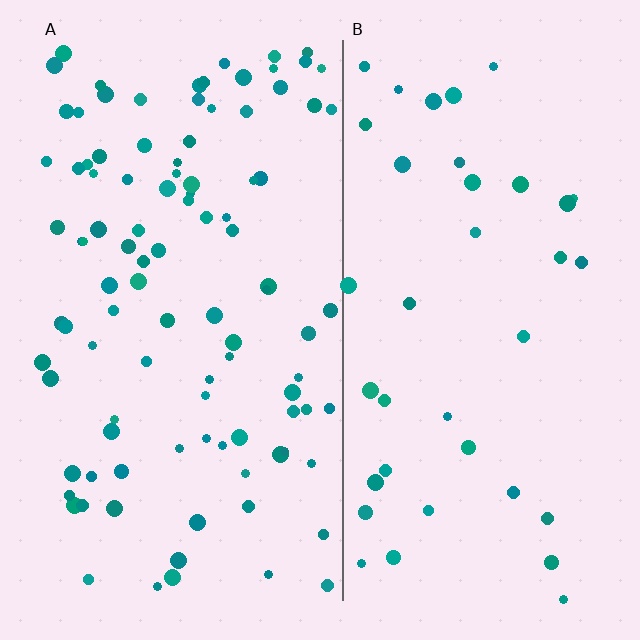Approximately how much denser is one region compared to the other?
Approximately 2.6× — region A over region B.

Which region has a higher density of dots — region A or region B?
A (the left).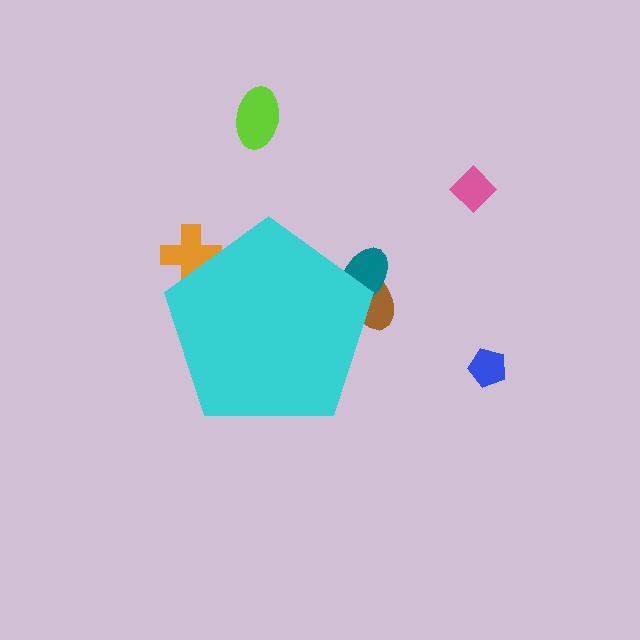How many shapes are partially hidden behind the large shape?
3 shapes are partially hidden.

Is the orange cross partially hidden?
Yes, the orange cross is partially hidden behind the cyan pentagon.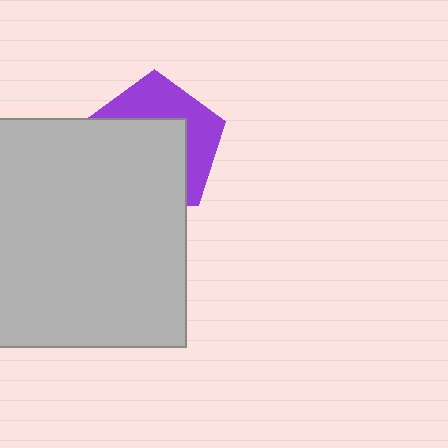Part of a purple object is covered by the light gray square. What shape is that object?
It is a pentagon.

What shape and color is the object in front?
The object in front is a light gray square.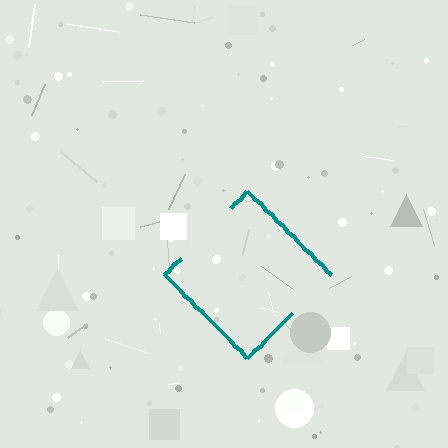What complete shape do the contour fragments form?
The contour fragments form a diamond.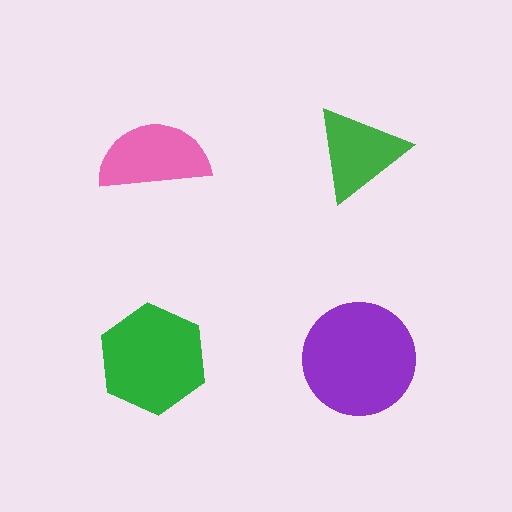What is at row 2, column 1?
A green hexagon.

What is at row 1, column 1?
A pink semicircle.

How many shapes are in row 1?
2 shapes.